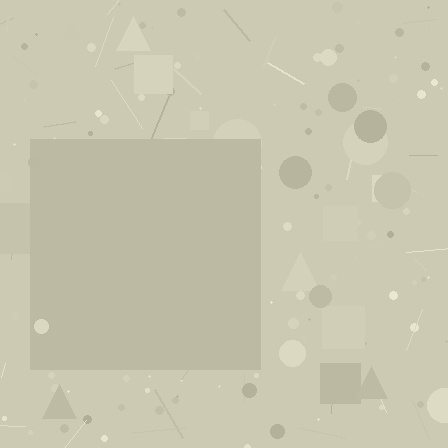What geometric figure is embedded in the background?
A square is embedded in the background.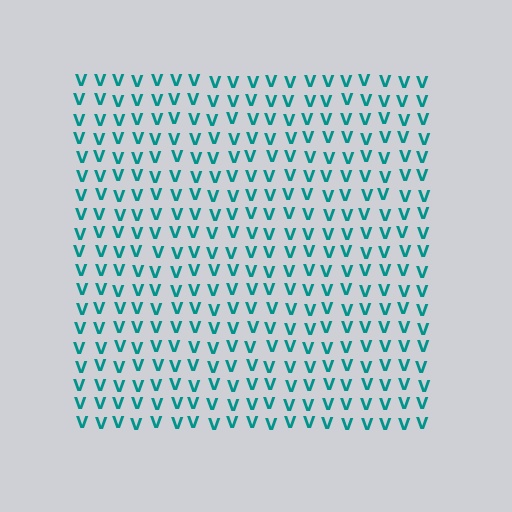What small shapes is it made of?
It is made of small letter V's.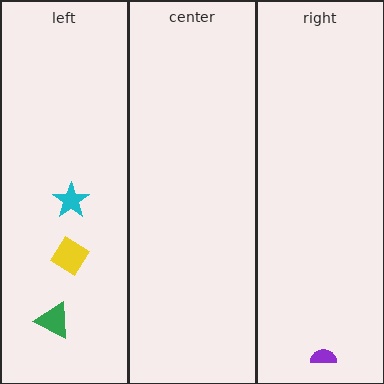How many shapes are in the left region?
3.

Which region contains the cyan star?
The left region.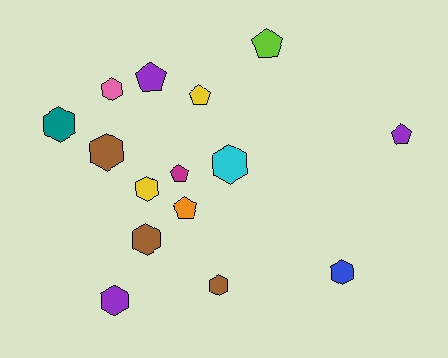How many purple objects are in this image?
There are 3 purple objects.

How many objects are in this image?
There are 15 objects.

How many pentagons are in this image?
There are 6 pentagons.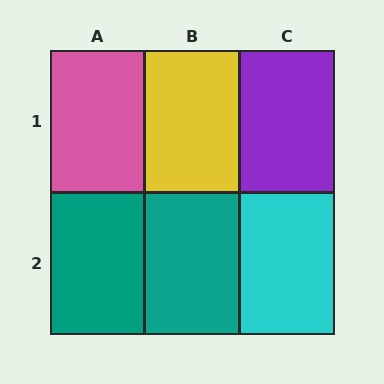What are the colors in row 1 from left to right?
Pink, yellow, purple.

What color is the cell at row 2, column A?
Teal.